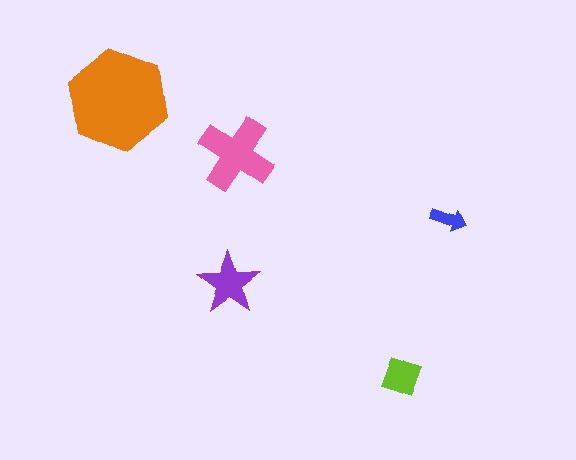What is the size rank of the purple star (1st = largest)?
3rd.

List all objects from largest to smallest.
The orange hexagon, the pink cross, the purple star, the lime diamond, the blue arrow.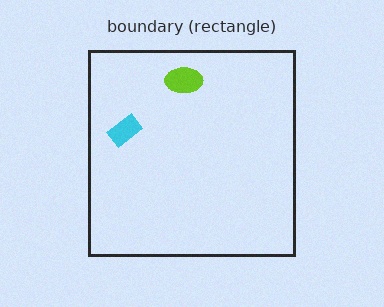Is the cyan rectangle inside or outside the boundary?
Inside.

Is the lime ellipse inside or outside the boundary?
Inside.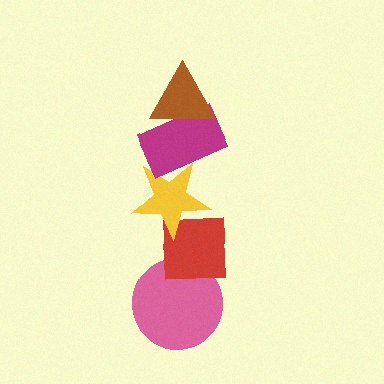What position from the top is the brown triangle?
The brown triangle is 1st from the top.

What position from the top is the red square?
The red square is 4th from the top.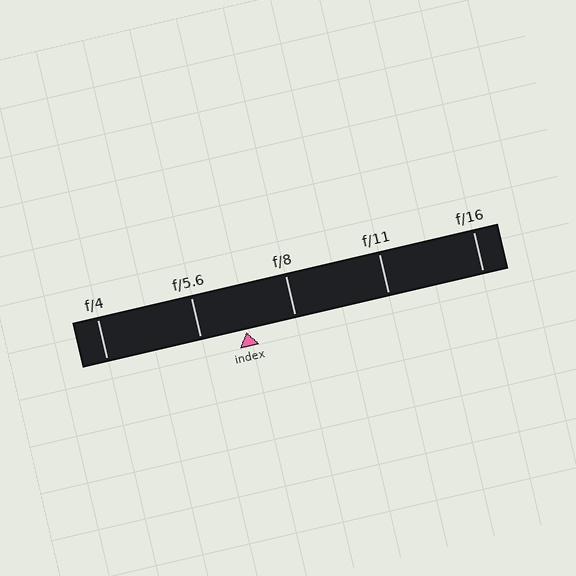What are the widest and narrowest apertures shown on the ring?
The widest aperture shown is f/4 and the narrowest is f/16.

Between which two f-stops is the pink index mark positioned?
The index mark is between f/5.6 and f/8.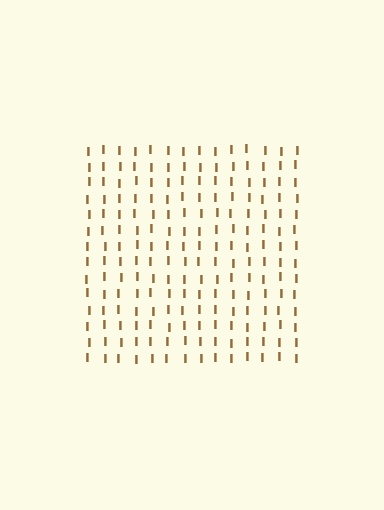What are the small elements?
The small elements are letter I's.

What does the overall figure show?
The overall figure shows a square.